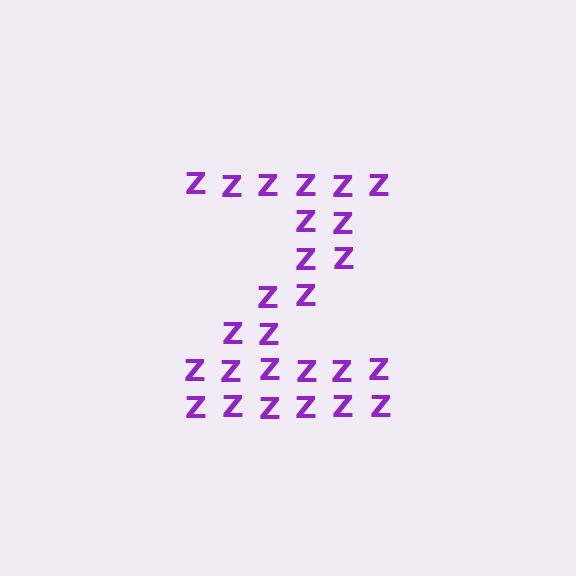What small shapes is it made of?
It is made of small letter Z's.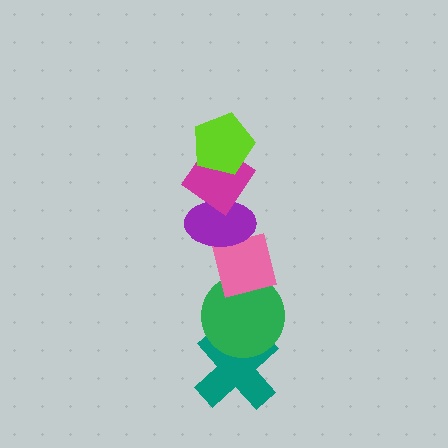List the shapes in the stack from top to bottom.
From top to bottom: the lime pentagon, the magenta diamond, the purple ellipse, the pink square, the green circle, the teal cross.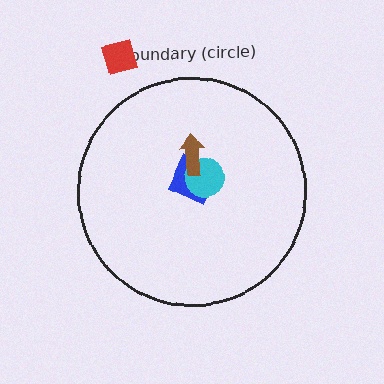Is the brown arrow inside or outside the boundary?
Inside.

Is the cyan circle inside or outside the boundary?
Inside.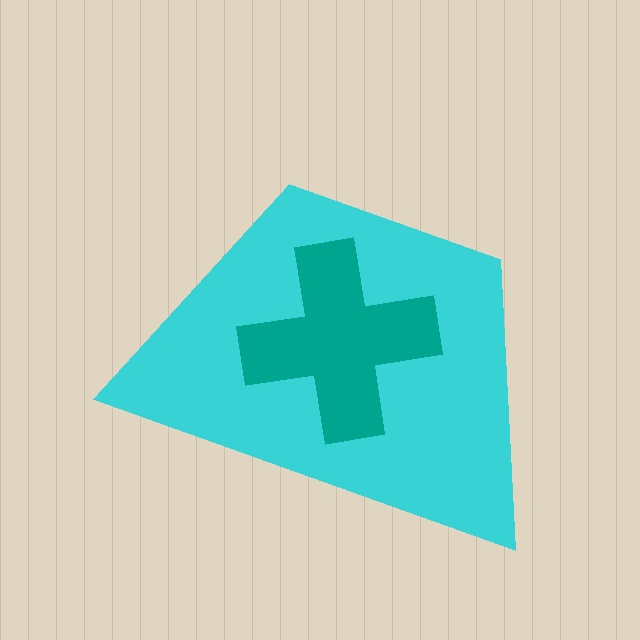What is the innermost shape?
The teal cross.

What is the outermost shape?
The cyan trapezoid.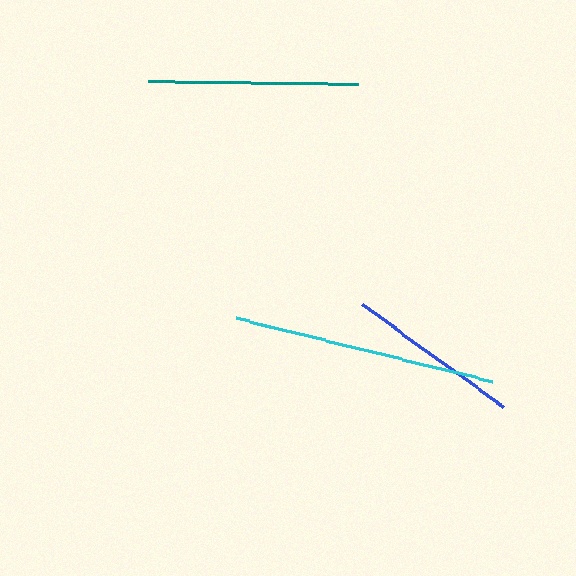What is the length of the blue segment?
The blue segment is approximately 175 pixels long.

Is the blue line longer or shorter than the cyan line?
The cyan line is longer than the blue line.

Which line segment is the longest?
The cyan line is the longest at approximately 264 pixels.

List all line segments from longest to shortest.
From longest to shortest: cyan, teal, blue.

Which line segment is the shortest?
The blue line is the shortest at approximately 175 pixels.